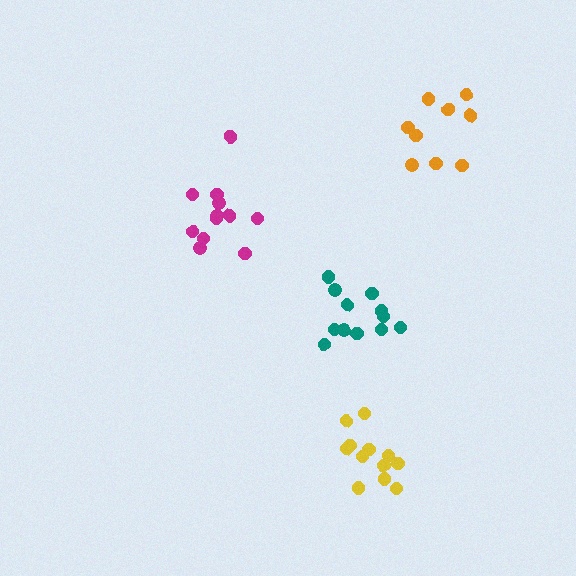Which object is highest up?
The orange cluster is topmost.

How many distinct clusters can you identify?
There are 4 distinct clusters.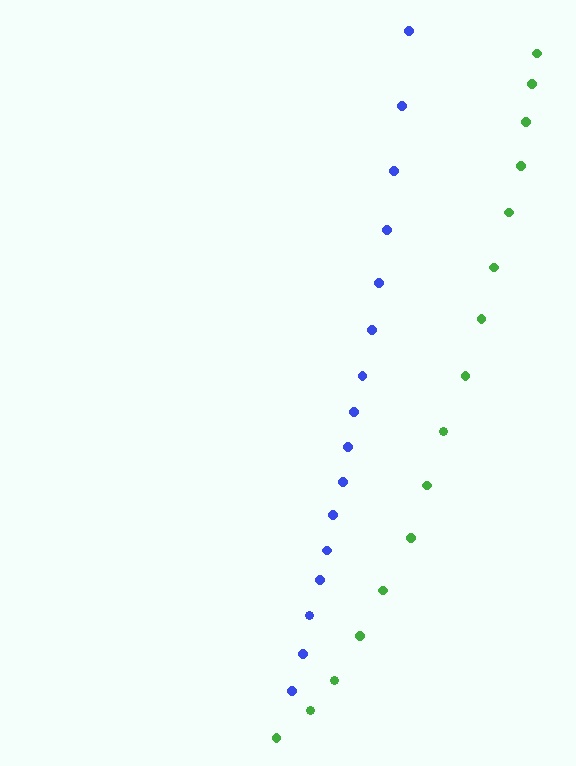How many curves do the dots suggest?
There are 2 distinct paths.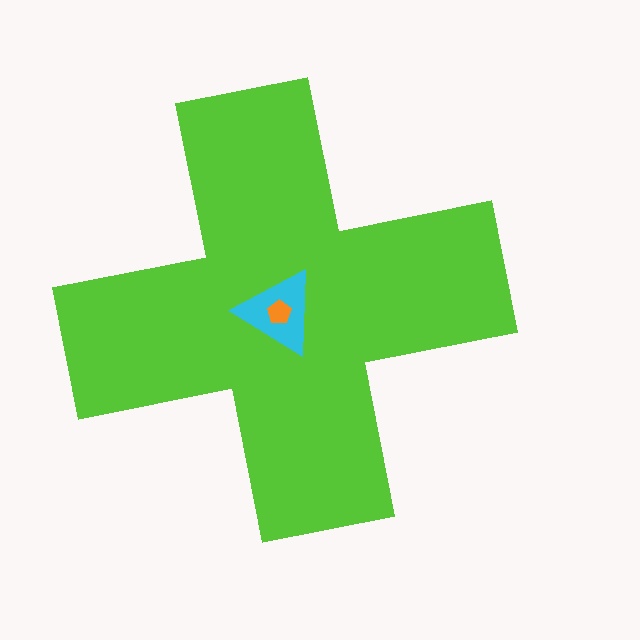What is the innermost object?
The orange pentagon.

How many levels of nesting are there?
3.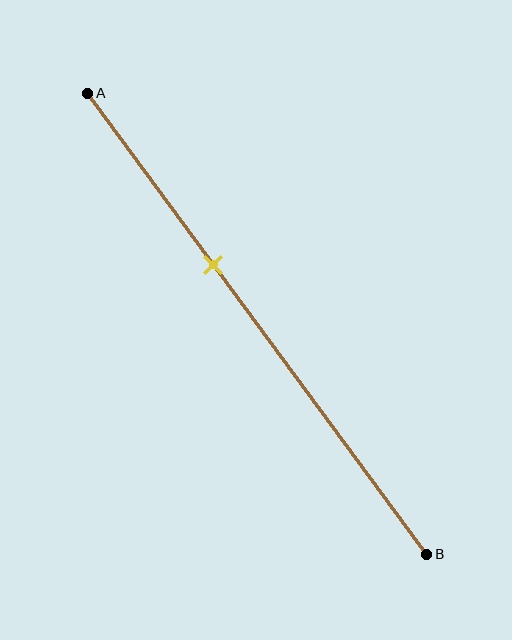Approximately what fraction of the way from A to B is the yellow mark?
The yellow mark is approximately 35% of the way from A to B.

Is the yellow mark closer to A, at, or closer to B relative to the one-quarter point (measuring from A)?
The yellow mark is closer to point B than the one-quarter point of segment AB.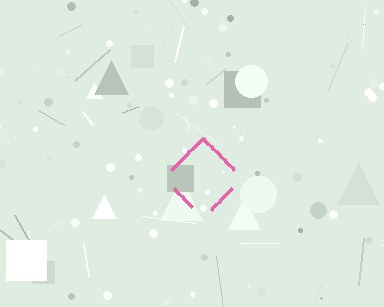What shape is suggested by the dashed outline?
The dashed outline suggests a diamond.